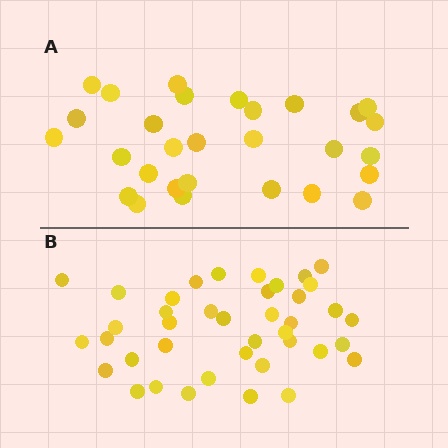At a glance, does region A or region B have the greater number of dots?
Region B (the bottom region) has more dots.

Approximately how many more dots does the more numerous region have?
Region B has roughly 12 or so more dots than region A.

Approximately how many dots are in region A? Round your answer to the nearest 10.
About 30 dots. (The exact count is 29, which rounds to 30.)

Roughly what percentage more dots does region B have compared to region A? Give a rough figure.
About 40% more.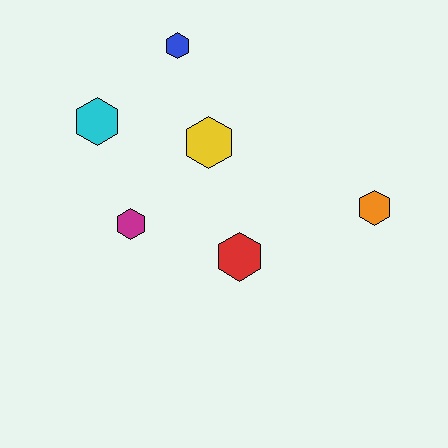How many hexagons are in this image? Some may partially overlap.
There are 6 hexagons.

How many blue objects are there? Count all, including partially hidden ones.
There is 1 blue object.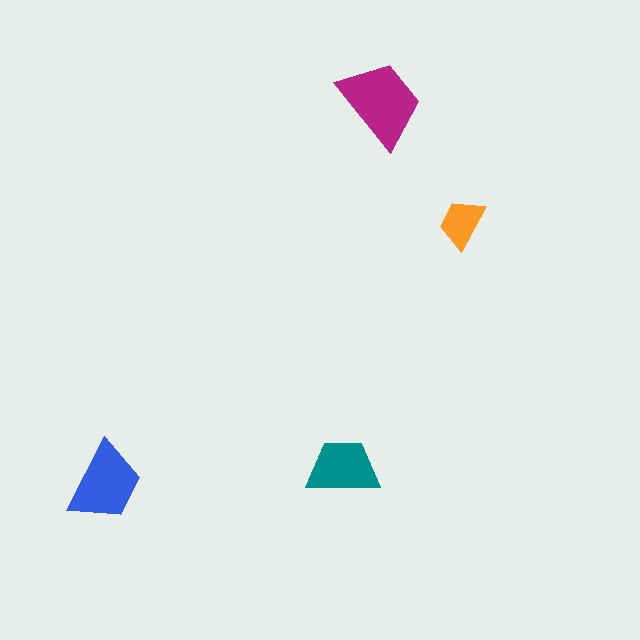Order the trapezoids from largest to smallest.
the magenta one, the blue one, the teal one, the orange one.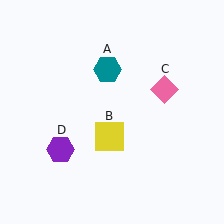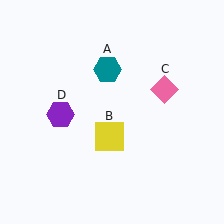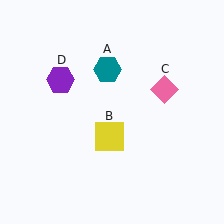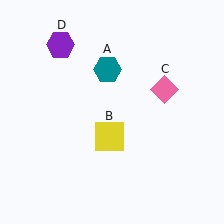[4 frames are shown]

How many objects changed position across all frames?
1 object changed position: purple hexagon (object D).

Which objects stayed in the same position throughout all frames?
Teal hexagon (object A) and yellow square (object B) and pink diamond (object C) remained stationary.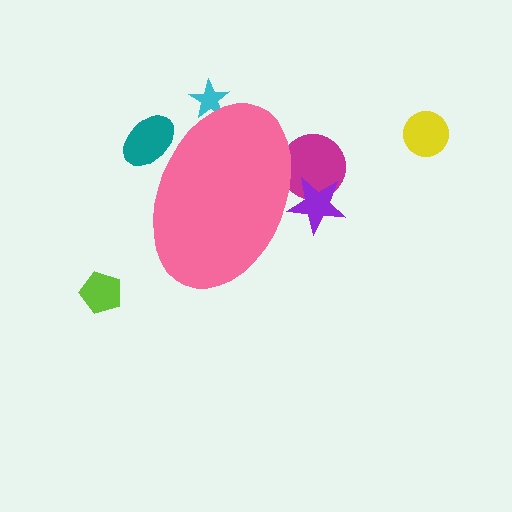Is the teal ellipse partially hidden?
Yes, the teal ellipse is partially hidden behind the pink ellipse.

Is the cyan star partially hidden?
Yes, the cyan star is partially hidden behind the pink ellipse.